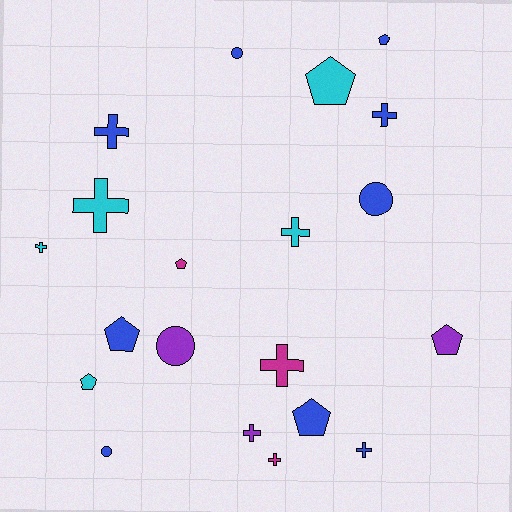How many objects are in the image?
There are 20 objects.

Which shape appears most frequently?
Cross, with 9 objects.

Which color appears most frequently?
Blue, with 9 objects.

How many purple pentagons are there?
There is 1 purple pentagon.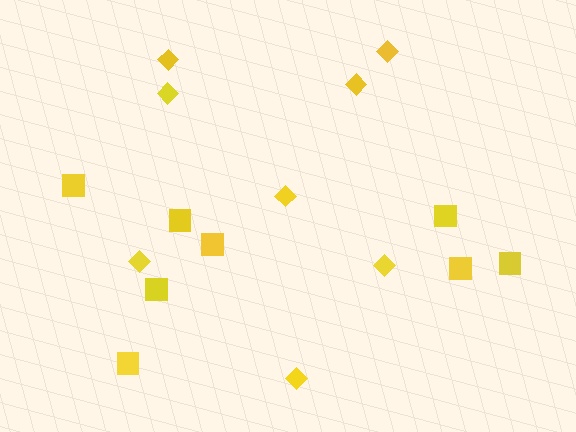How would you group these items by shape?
There are 2 groups: one group of diamonds (8) and one group of squares (8).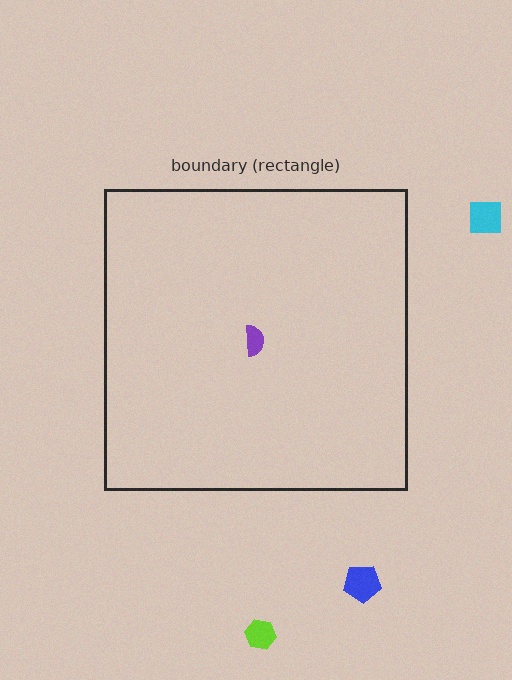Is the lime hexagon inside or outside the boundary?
Outside.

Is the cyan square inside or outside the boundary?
Outside.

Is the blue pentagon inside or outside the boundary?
Outside.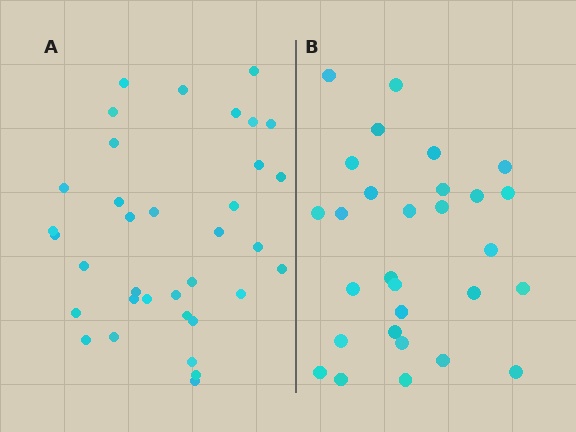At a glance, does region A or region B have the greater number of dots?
Region A (the left region) has more dots.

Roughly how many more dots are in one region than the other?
Region A has about 6 more dots than region B.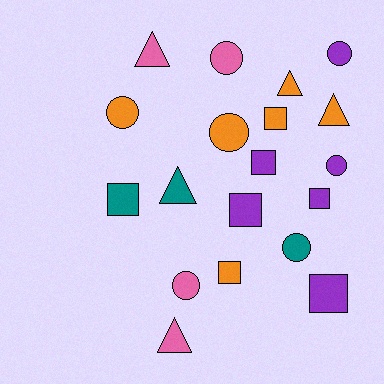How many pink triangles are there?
There are 2 pink triangles.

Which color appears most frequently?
Orange, with 6 objects.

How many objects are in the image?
There are 19 objects.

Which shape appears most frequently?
Square, with 7 objects.